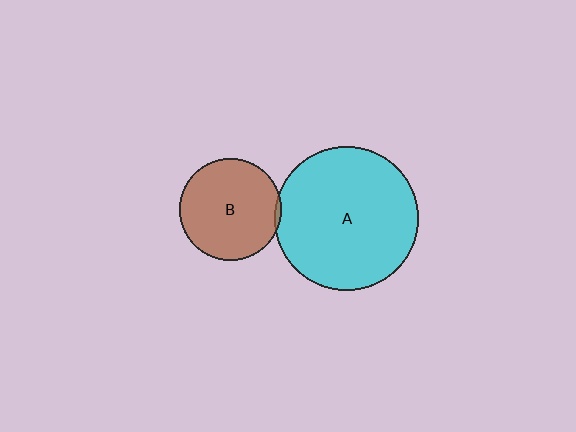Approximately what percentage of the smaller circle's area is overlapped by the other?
Approximately 5%.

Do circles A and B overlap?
Yes.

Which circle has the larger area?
Circle A (cyan).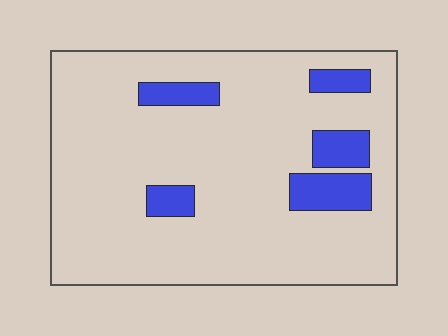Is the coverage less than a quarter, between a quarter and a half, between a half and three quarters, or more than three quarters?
Less than a quarter.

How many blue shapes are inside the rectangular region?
5.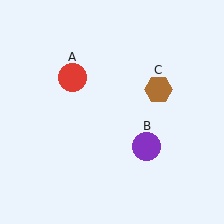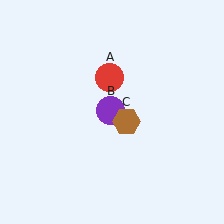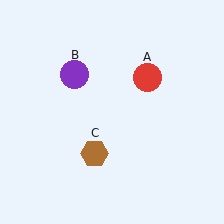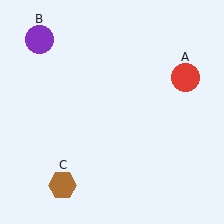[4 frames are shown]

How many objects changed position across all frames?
3 objects changed position: red circle (object A), purple circle (object B), brown hexagon (object C).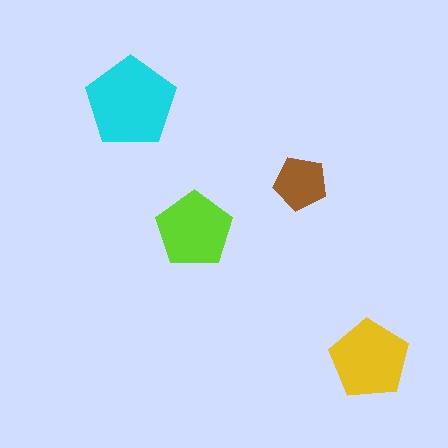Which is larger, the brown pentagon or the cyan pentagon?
The cyan one.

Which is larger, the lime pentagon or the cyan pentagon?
The cyan one.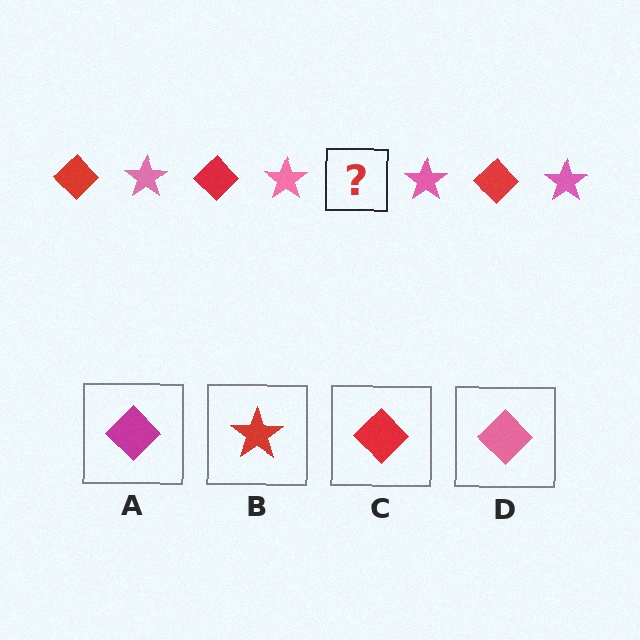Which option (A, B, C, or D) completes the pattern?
C.